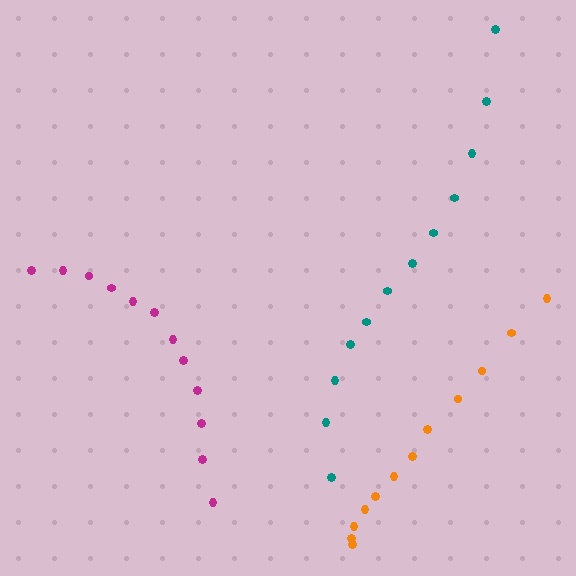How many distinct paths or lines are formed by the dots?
There are 3 distinct paths.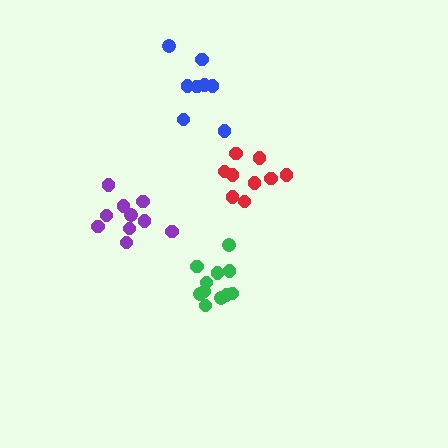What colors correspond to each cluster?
The clusters are colored: blue, purple, red, green.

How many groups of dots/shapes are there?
There are 4 groups.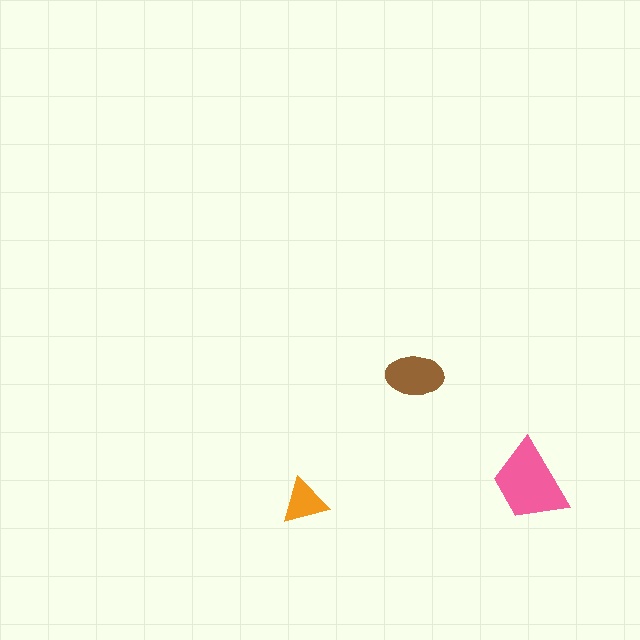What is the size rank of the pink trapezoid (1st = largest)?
1st.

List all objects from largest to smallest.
The pink trapezoid, the brown ellipse, the orange triangle.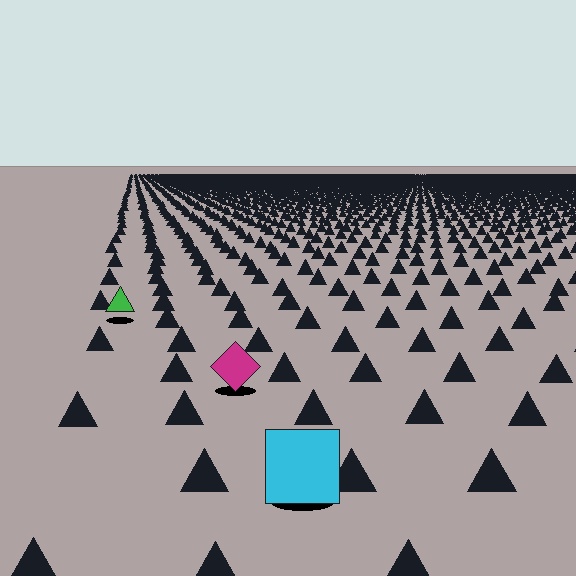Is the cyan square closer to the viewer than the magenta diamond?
Yes. The cyan square is closer — you can tell from the texture gradient: the ground texture is coarser near it.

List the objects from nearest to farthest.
From nearest to farthest: the cyan square, the magenta diamond, the green triangle.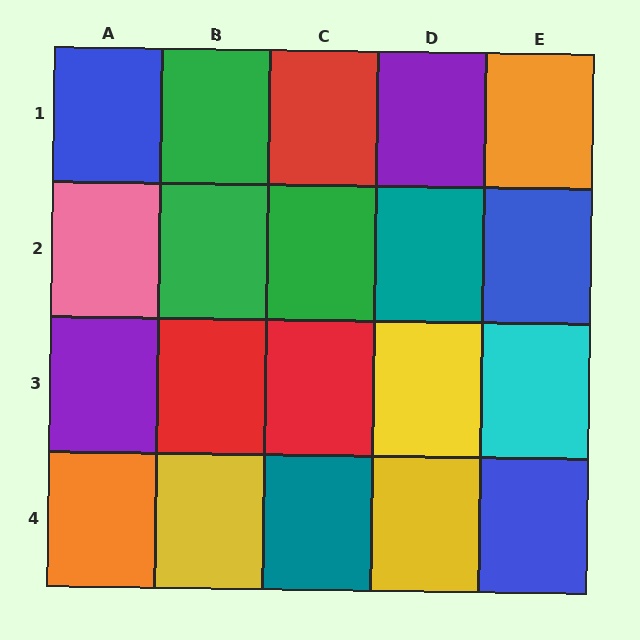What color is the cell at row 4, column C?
Teal.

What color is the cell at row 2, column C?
Green.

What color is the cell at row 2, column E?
Blue.